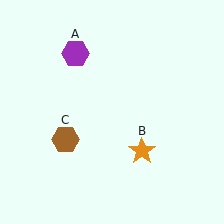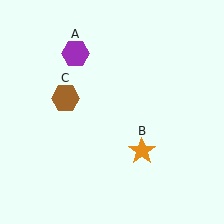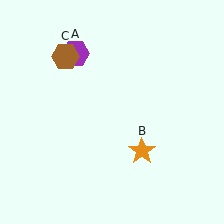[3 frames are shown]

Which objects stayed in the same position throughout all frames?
Purple hexagon (object A) and orange star (object B) remained stationary.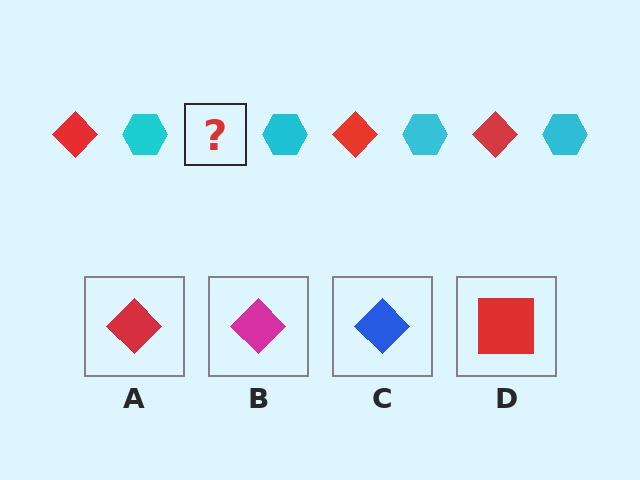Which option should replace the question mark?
Option A.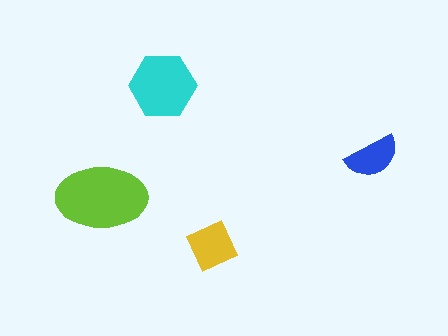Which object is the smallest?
The blue semicircle.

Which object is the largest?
The lime ellipse.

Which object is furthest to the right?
The blue semicircle is rightmost.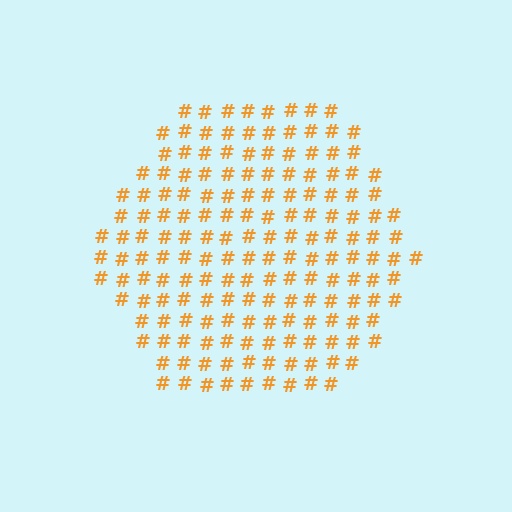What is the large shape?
The large shape is a hexagon.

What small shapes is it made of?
It is made of small hash symbols.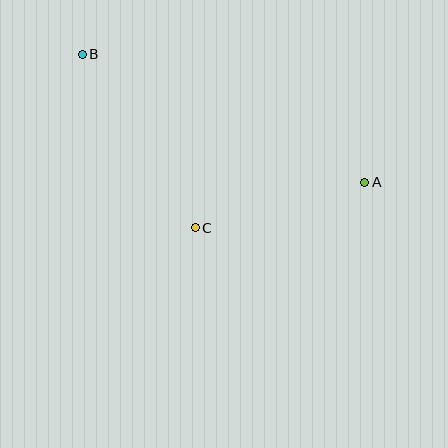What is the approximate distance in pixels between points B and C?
The distance between B and C is approximately 207 pixels.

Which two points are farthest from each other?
Points A and B are farthest from each other.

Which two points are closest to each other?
Points A and C are closest to each other.